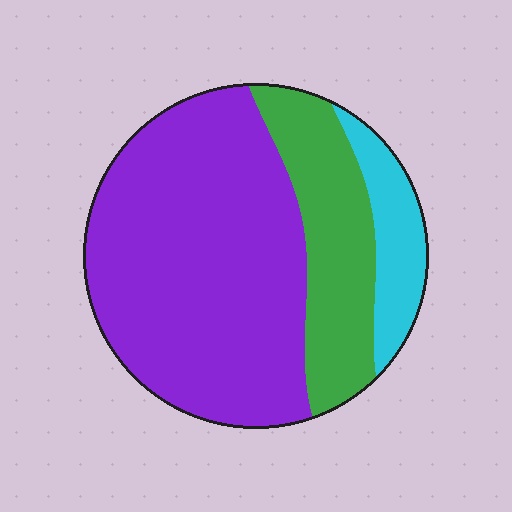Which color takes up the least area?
Cyan, at roughly 10%.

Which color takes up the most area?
Purple, at roughly 65%.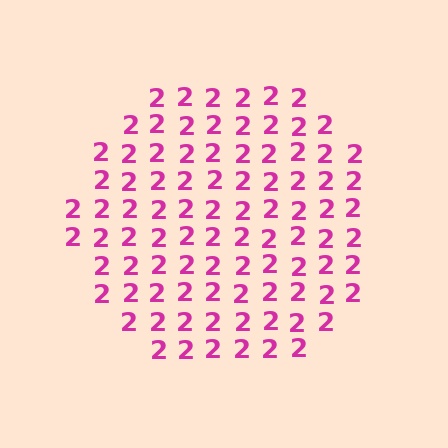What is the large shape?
The large shape is a circle.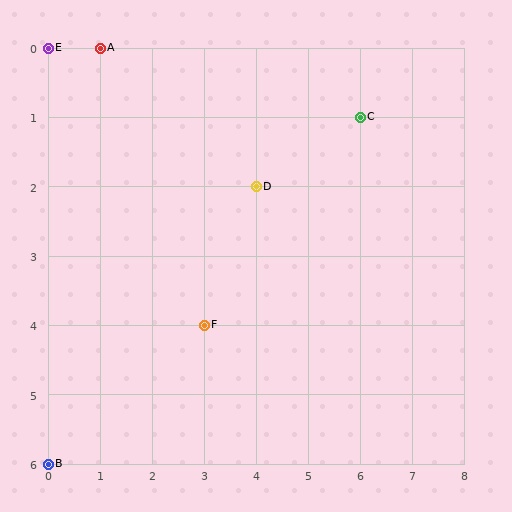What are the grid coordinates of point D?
Point D is at grid coordinates (4, 2).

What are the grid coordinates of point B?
Point B is at grid coordinates (0, 6).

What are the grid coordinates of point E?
Point E is at grid coordinates (0, 0).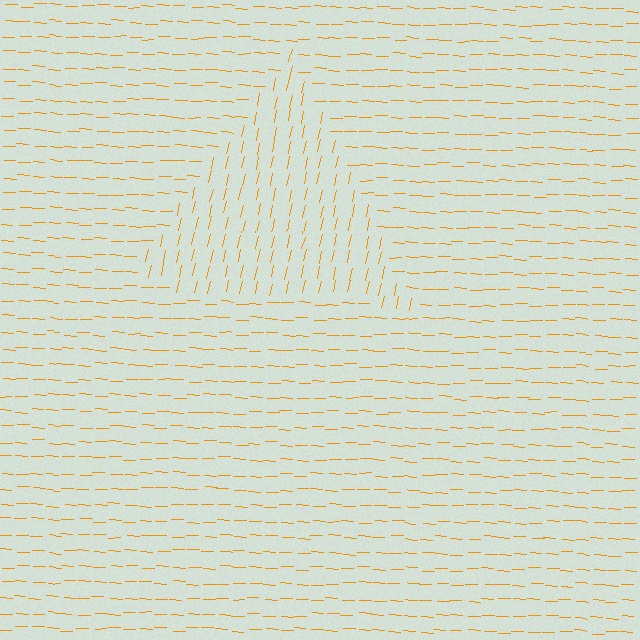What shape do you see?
I see a triangle.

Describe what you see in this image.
The image is filled with small orange line segments. A triangle region in the image has lines oriented differently from the surrounding lines, creating a visible texture boundary.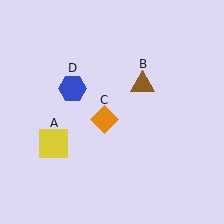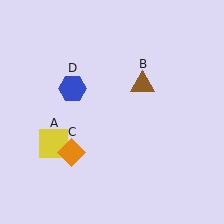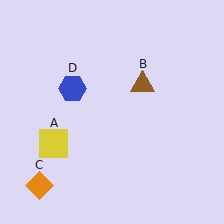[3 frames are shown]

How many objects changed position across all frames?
1 object changed position: orange diamond (object C).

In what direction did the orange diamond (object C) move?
The orange diamond (object C) moved down and to the left.